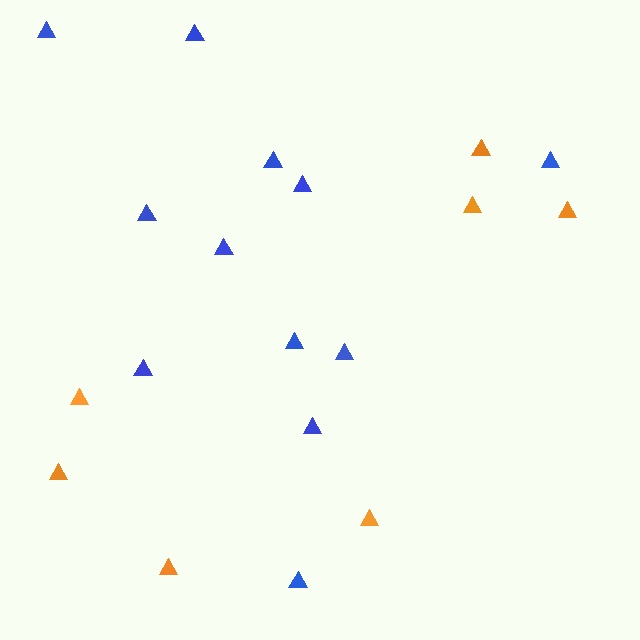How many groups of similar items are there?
There are 2 groups: one group of orange triangles (7) and one group of blue triangles (12).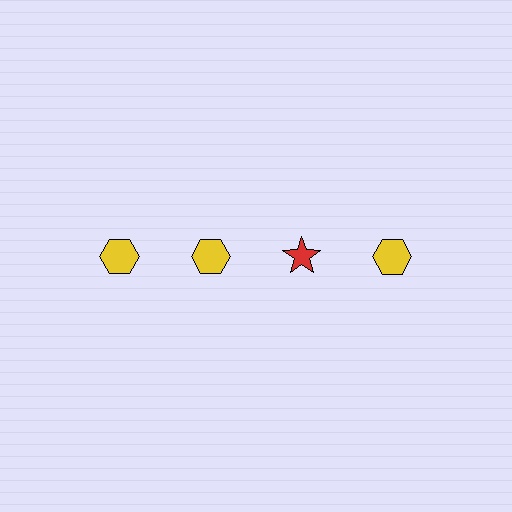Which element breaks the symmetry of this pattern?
The red star in the top row, center column breaks the symmetry. All other shapes are yellow hexagons.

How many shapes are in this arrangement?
There are 4 shapes arranged in a grid pattern.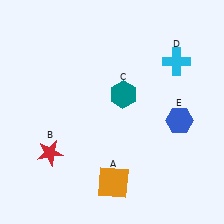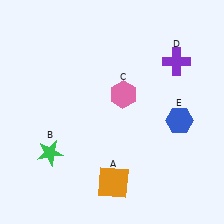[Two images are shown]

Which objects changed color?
B changed from red to green. C changed from teal to pink. D changed from cyan to purple.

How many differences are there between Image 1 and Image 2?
There are 3 differences between the two images.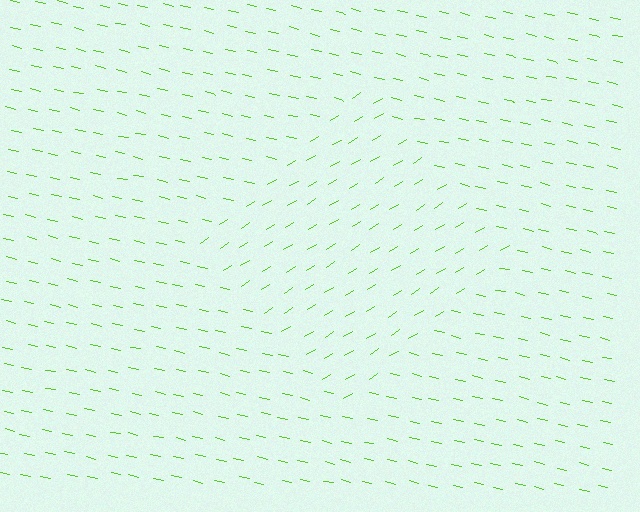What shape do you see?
I see a diamond.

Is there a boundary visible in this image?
Yes, there is a texture boundary formed by a change in line orientation.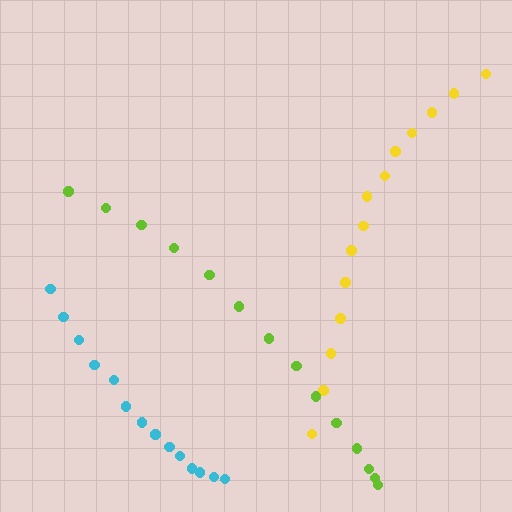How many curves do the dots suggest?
There are 3 distinct paths.